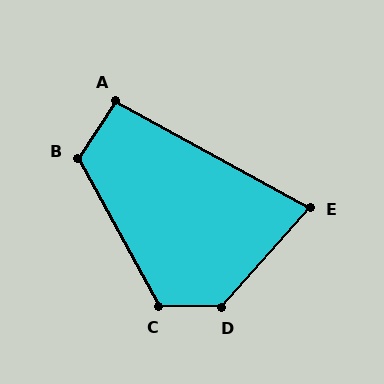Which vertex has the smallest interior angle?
E, at approximately 77 degrees.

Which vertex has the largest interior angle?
D, at approximately 131 degrees.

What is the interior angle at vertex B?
Approximately 118 degrees (obtuse).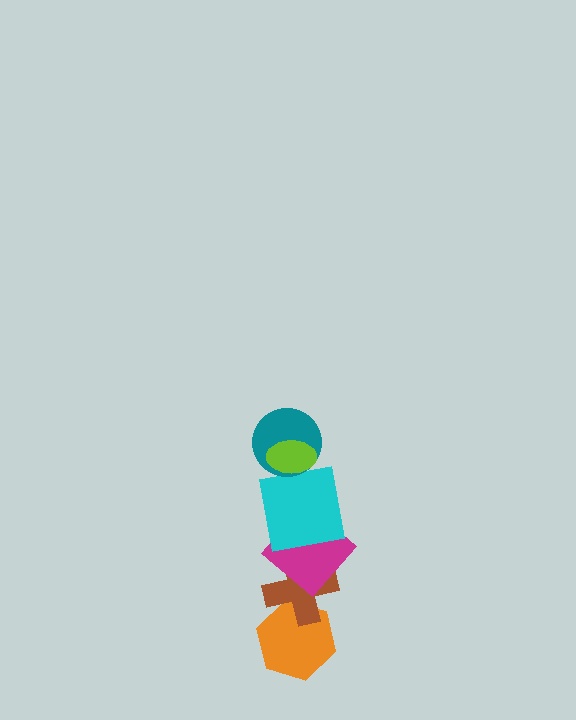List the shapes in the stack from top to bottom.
From top to bottom: the lime ellipse, the teal circle, the cyan square, the magenta diamond, the brown cross, the orange hexagon.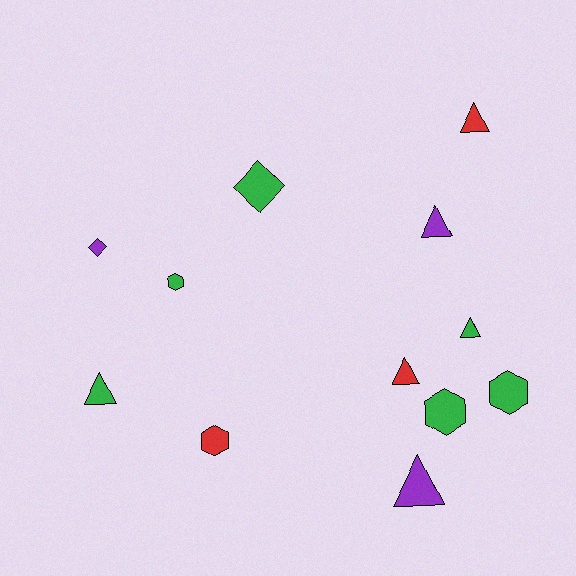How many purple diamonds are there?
There is 1 purple diamond.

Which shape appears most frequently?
Triangle, with 6 objects.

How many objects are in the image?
There are 12 objects.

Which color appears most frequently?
Green, with 6 objects.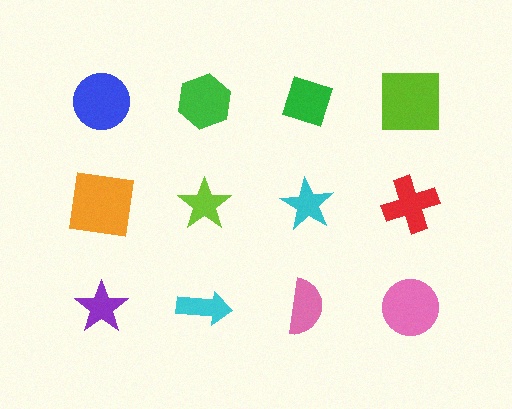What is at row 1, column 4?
A lime square.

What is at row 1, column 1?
A blue circle.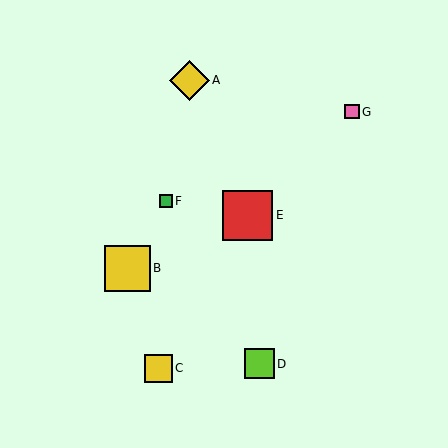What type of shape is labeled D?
Shape D is a lime square.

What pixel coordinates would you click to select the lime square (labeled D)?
Click at (259, 364) to select the lime square D.